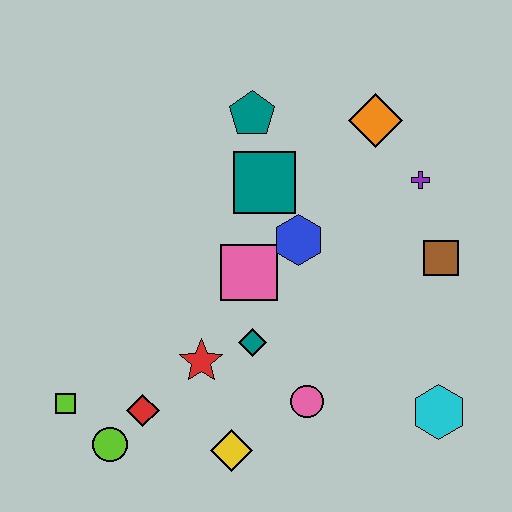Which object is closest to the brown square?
The purple cross is closest to the brown square.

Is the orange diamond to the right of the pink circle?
Yes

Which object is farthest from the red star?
The orange diamond is farthest from the red star.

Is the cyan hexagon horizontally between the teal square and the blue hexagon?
No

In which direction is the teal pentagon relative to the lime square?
The teal pentagon is above the lime square.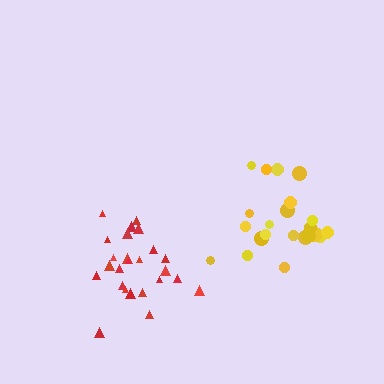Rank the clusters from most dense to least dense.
red, yellow.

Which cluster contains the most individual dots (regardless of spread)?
Red (25).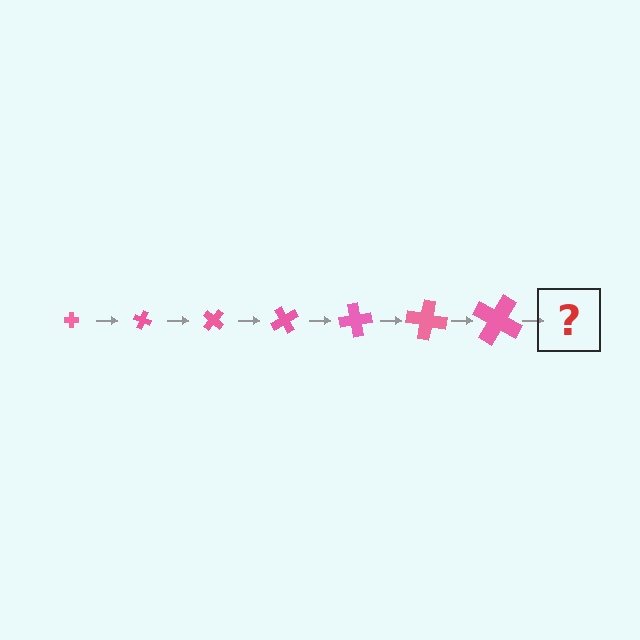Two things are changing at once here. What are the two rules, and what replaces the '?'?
The two rules are that the cross grows larger each step and it rotates 20 degrees each step. The '?' should be a cross, larger than the previous one and rotated 140 degrees from the start.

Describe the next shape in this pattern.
It should be a cross, larger than the previous one and rotated 140 degrees from the start.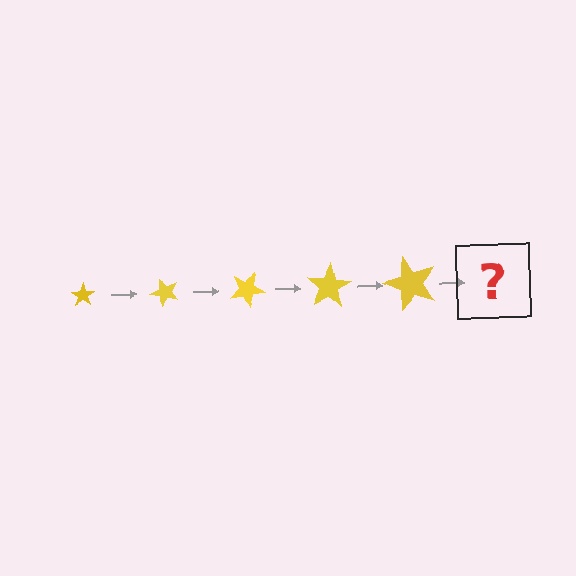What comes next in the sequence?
The next element should be a star, larger than the previous one and rotated 250 degrees from the start.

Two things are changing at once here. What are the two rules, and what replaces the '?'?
The two rules are that the star grows larger each step and it rotates 50 degrees each step. The '?' should be a star, larger than the previous one and rotated 250 degrees from the start.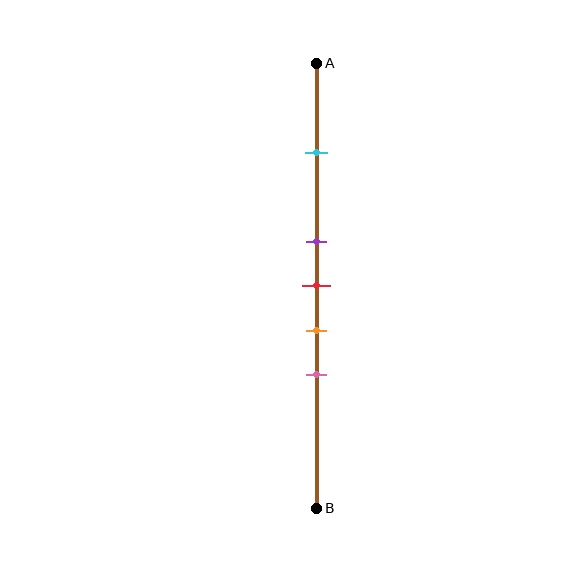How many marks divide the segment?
There are 5 marks dividing the segment.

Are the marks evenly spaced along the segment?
No, the marks are not evenly spaced.